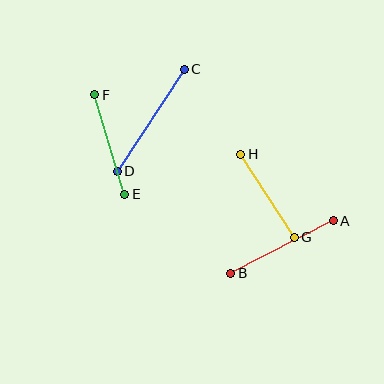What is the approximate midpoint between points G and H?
The midpoint is at approximately (268, 196) pixels.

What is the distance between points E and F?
The distance is approximately 104 pixels.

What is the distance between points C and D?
The distance is approximately 123 pixels.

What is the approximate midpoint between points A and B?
The midpoint is at approximately (282, 247) pixels.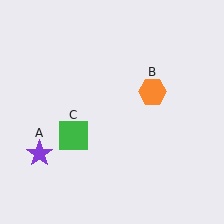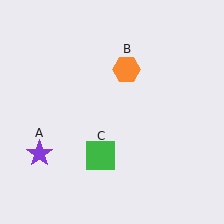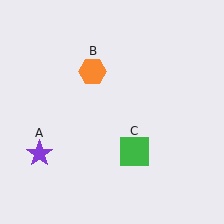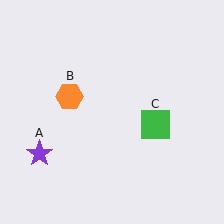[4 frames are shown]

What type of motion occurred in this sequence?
The orange hexagon (object B), green square (object C) rotated counterclockwise around the center of the scene.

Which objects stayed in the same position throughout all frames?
Purple star (object A) remained stationary.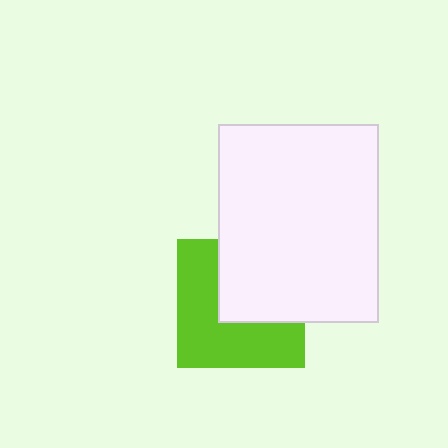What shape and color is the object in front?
The object in front is a white rectangle.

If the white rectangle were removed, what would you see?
You would see the complete lime square.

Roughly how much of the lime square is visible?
About half of it is visible (roughly 55%).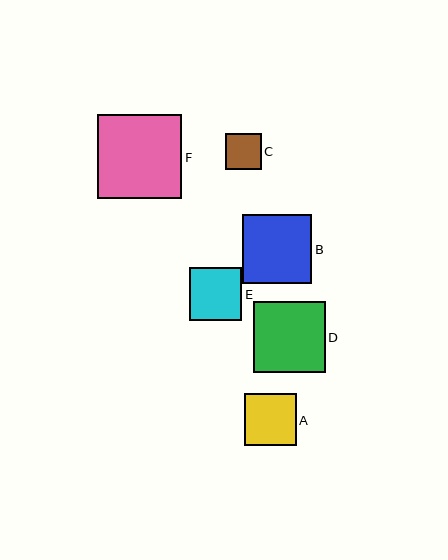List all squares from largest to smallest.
From largest to smallest: F, D, B, E, A, C.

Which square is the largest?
Square F is the largest with a size of approximately 84 pixels.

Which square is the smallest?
Square C is the smallest with a size of approximately 36 pixels.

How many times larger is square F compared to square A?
Square F is approximately 1.6 times the size of square A.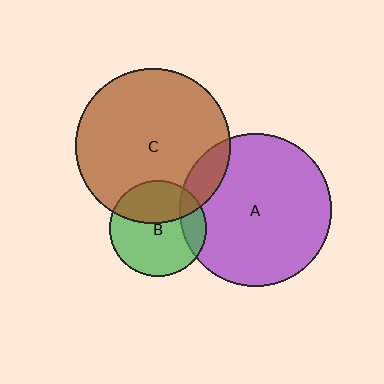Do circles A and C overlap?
Yes.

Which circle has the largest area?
Circle C (brown).